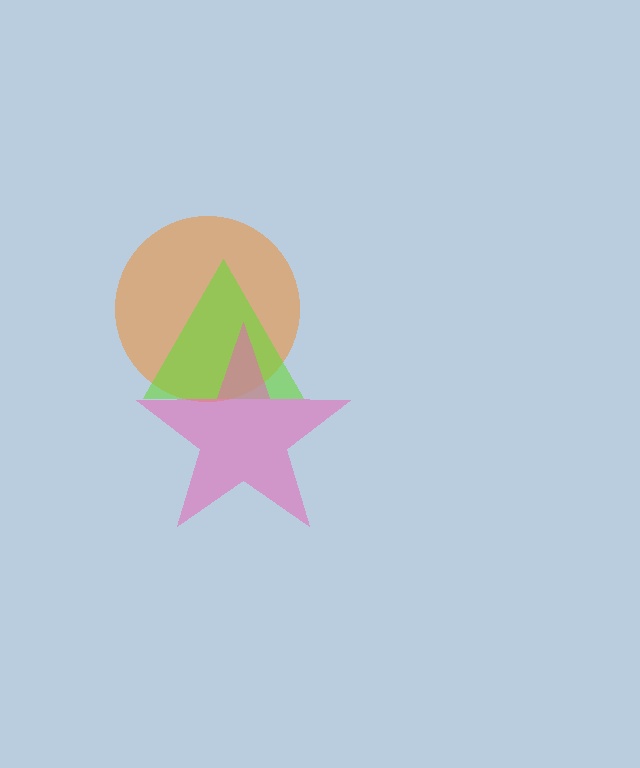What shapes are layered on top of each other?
The layered shapes are: an orange circle, a lime triangle, a pink star.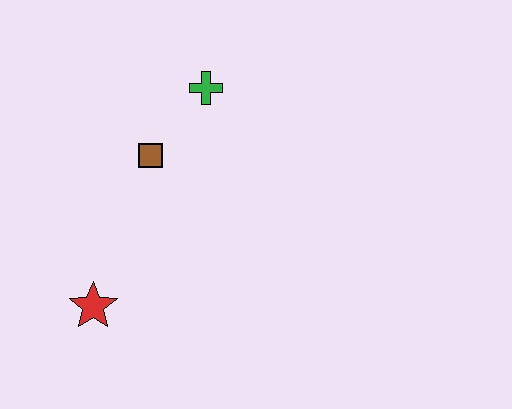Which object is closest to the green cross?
The brown square is closest to the green cross.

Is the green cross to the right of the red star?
Yes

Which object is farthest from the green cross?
The red star is farthest from the green cross.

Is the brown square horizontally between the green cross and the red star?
Yes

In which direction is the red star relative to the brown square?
The red star is below the brown square.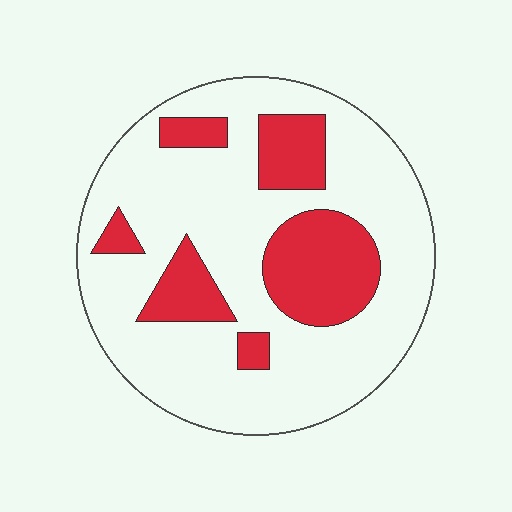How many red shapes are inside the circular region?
6.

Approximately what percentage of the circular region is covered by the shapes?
Approximately 25%.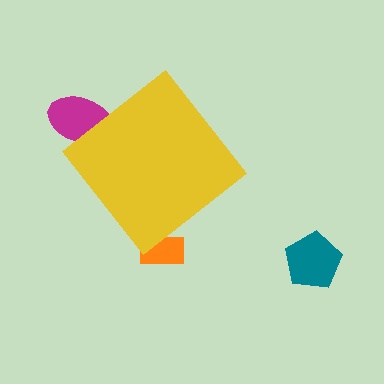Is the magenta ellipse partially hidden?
Yes, the magenta ellipse is partially hidden behind the yellow diamond.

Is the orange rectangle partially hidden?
Yes, the orange rectangle is partially hidden behind the yellow diamond.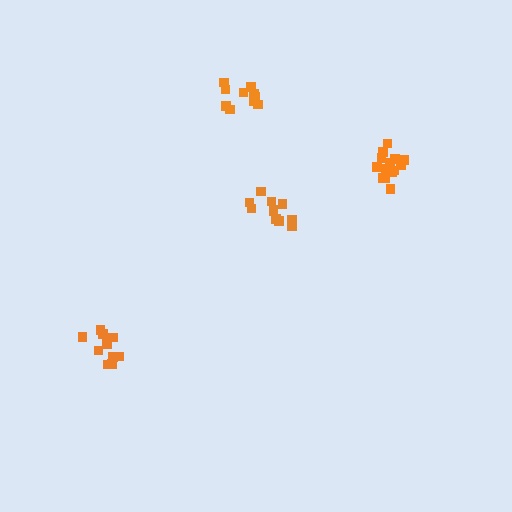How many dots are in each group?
Group 1: 11 dots, Group 2: 10 dots, Group 3: 14 dots, Group 4: 10 dots (45 total).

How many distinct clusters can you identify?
There are 4 distinct clusters.